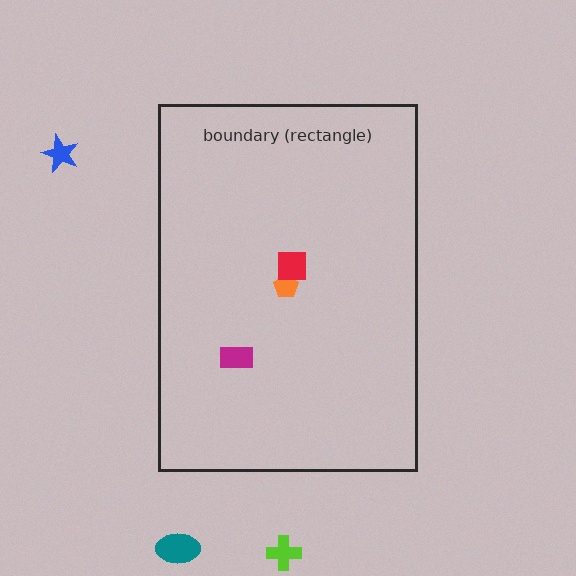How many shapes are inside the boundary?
3 inside, 3 outside.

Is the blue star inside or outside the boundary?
Outside.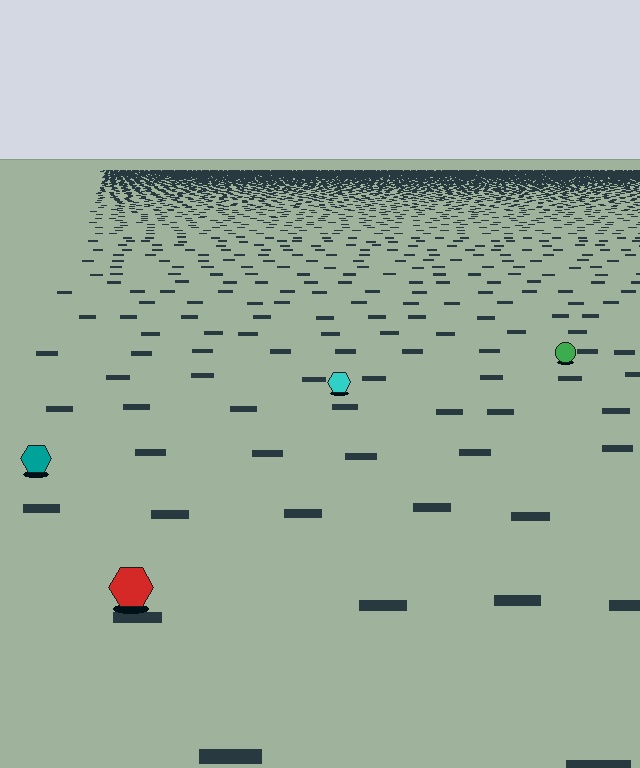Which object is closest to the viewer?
The red hexagon is closest. The texture marks near it are larger and more spread out.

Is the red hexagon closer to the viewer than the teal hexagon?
Yes. The red hexagon is closer — you can tell from the texture gradient: the ground texture is coarser near it.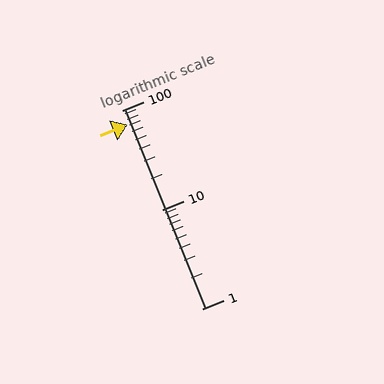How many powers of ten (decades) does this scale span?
The scale spans 2 decades, from 1 to 100.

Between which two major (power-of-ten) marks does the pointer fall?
The pointer is between 10 and 100.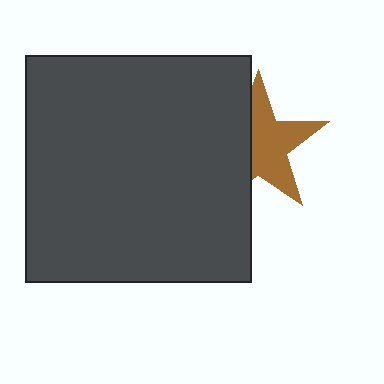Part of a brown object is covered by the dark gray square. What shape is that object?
It is a star.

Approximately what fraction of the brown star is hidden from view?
Roughly 40% of the brown star is hidden behind the dark gray square.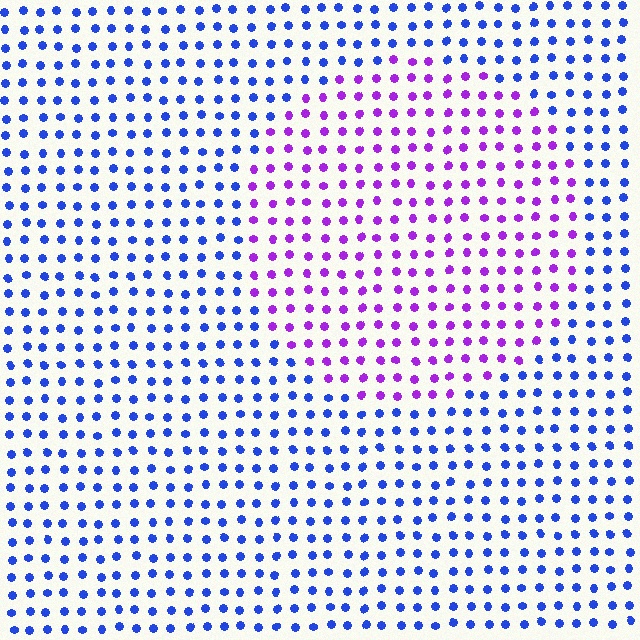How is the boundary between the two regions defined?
The boundary is defined purely by a slight shift in hue (about 54 degrees). Spacing, size, and orientation are identical on both sides.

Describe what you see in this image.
The image is filled with small blue elements in a uniform arrangement. A circle-shaped region is visible where the elements are tinted to a slightly different hue, forming a subtle color boundary.